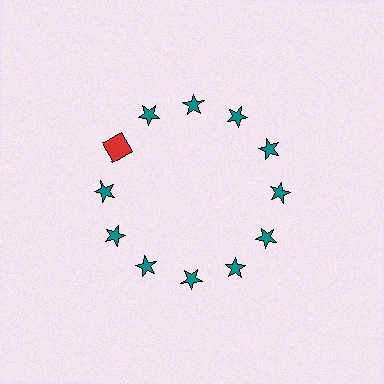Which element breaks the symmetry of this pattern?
The red square at roughly the 10 o'clock position breaks the symmetry. All other shapes are teal stars.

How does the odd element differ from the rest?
It differs in both color (red instead of teal) and shape (square instead of star).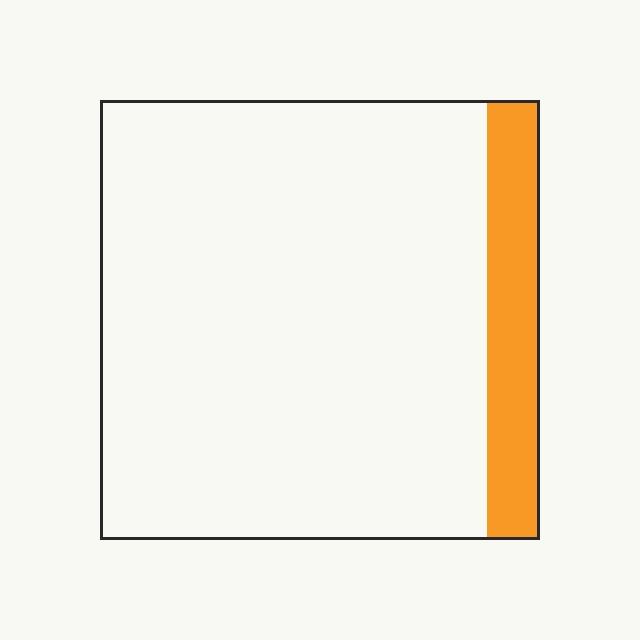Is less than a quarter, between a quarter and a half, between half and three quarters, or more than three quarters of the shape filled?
Less than a quarter.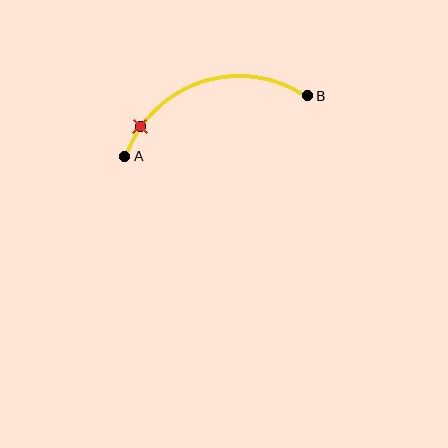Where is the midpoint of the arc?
The arc midpoint is the point on the curve farthest from the straight line joining A and B. It sits above that line.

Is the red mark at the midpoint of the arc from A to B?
No. The red mark lies on the arc but is closer to endpoint A. The arc midpoint would be at the point on the curve equidistant along the arc from both A and B.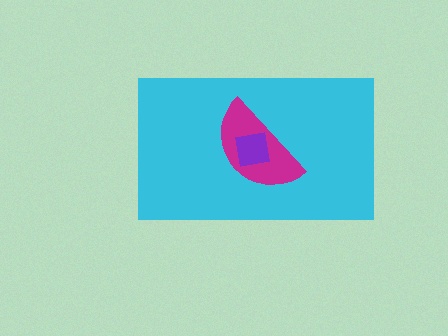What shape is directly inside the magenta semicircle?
The purple square.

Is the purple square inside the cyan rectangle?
Yes.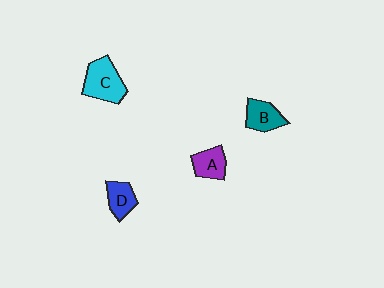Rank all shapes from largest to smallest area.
From largest to smallest: C (cyan), B (teal), A (purple), D (blue).